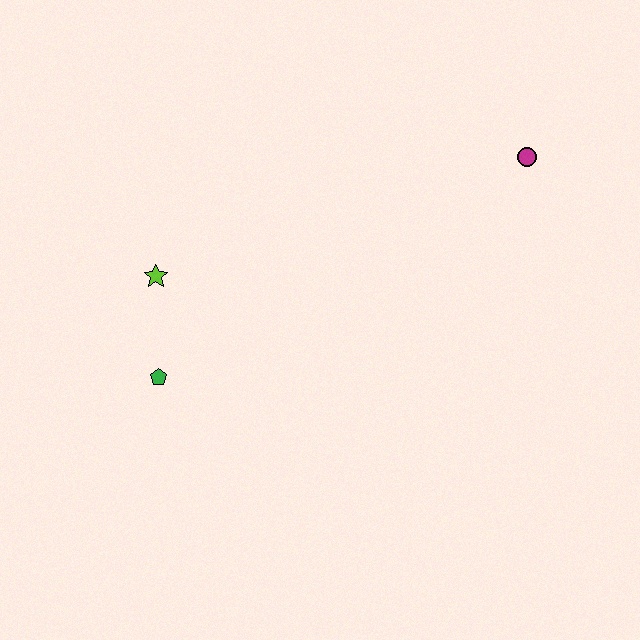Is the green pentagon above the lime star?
No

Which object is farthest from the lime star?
The magenta circle is farthest from the lime star.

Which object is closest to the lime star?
The green pentagon is closest to the lime star.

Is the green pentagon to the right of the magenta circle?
No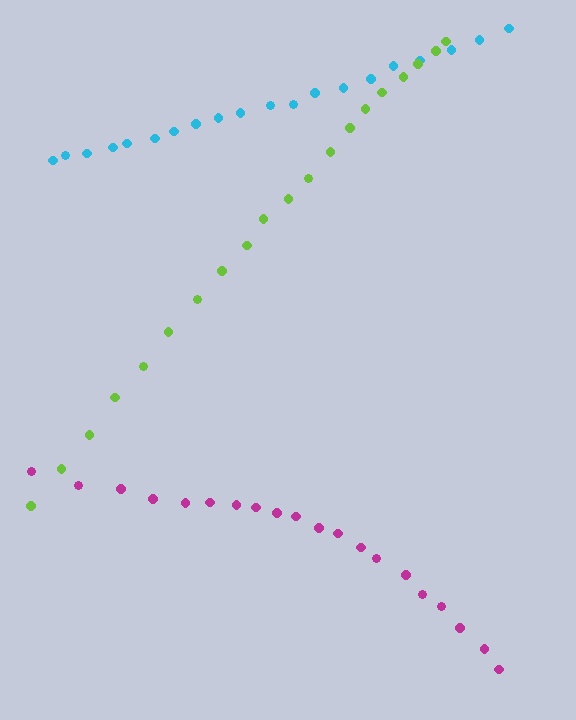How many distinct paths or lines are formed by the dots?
There are 3 distinct paths.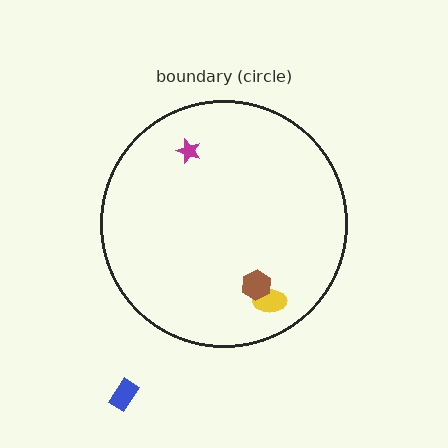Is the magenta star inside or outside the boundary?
Inside.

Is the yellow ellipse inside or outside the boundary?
Inside.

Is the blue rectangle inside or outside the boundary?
Outside.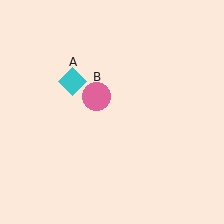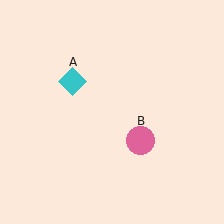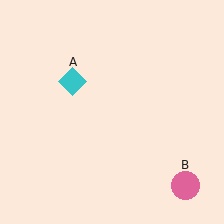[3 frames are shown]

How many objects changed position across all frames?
1 object changed position: pink circle (object B).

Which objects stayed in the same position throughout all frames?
Cyan diamond (object A) remained stationary.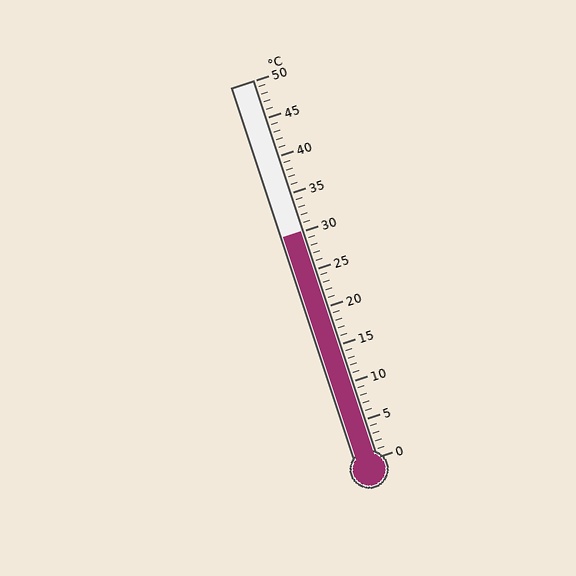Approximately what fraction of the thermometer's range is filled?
The thermometer is filled to approximately 60% of its range.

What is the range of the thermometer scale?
The thermometer scale ranges from 0°C to 50°C.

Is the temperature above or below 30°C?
The temperature is at 30°C.